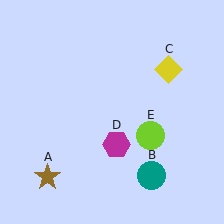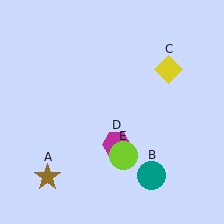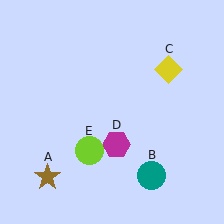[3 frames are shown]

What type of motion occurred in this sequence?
The lime circle (object E) rotated clockwise around the center of the scene.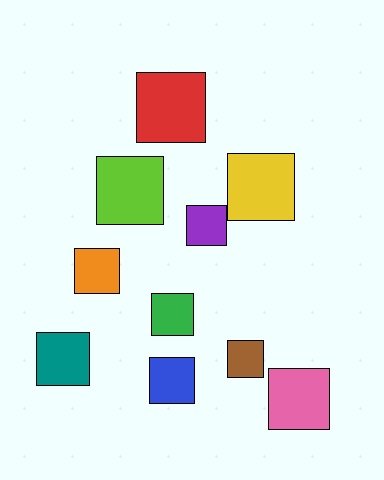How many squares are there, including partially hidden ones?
There are 10 squares.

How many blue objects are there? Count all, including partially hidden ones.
There is 1 blue object.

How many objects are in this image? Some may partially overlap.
There are 10 objects.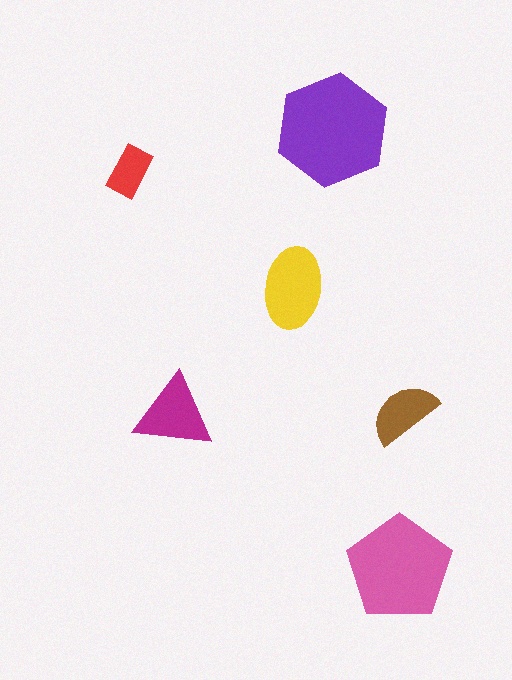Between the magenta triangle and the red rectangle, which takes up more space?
The magenta triangle.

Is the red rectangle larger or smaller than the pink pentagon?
Smaller.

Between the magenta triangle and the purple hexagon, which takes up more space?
The purple hexagon.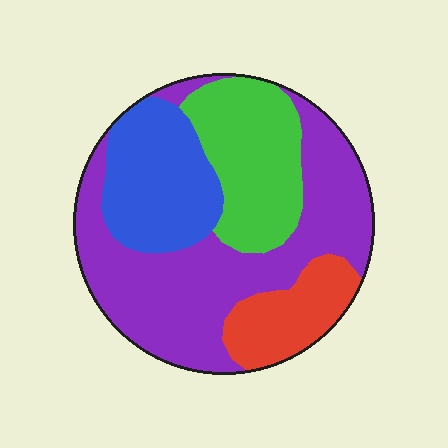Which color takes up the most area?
Purple, at roughly 45%.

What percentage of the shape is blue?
Blue takes up about one fifth (1/5) of the shape.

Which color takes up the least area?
Red, at roughly 15%.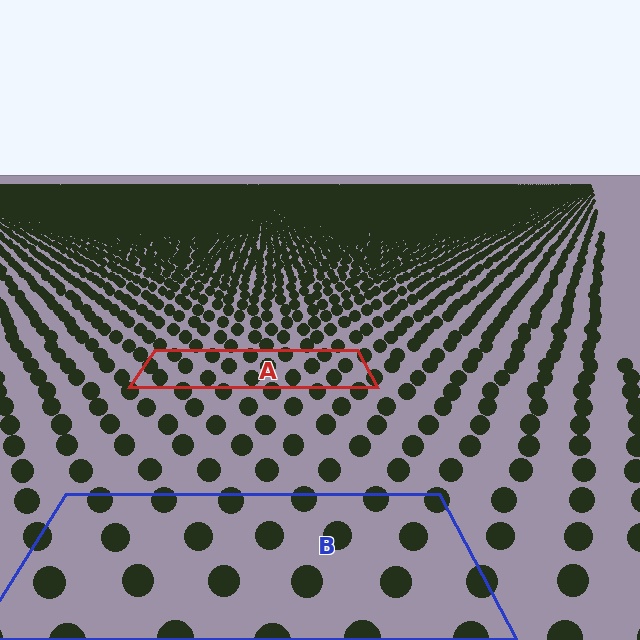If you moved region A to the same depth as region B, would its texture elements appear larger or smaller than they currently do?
They would appear larger. At a closer depth, the same texture elements are projected at a bigger on-screen size.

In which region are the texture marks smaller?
The texture marks are smaller in region A, because it is farther away.